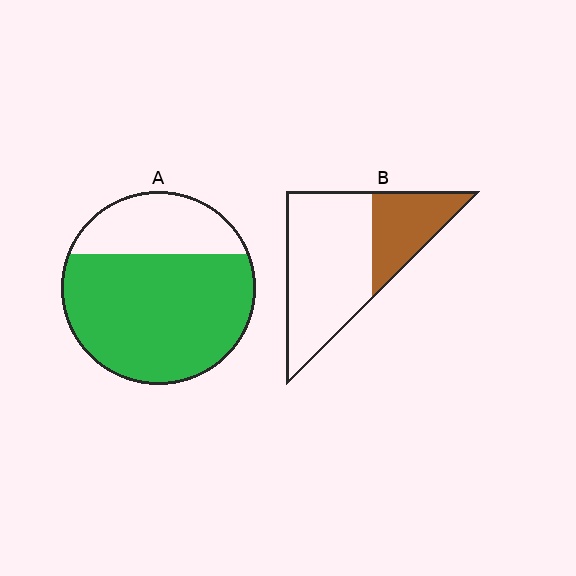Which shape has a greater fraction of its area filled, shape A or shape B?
Shape A.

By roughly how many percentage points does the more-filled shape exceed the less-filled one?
By roughly 40 percentage points (A over B).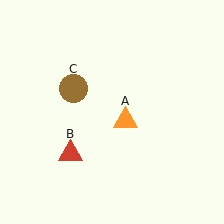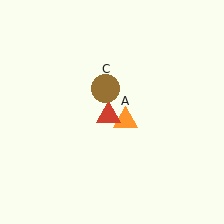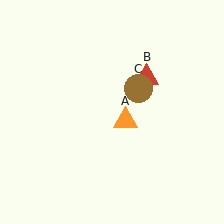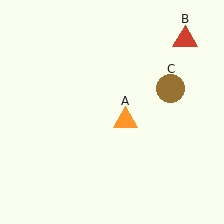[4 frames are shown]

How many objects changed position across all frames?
2 objects changed position: red triangle (object B), brown circle (object C).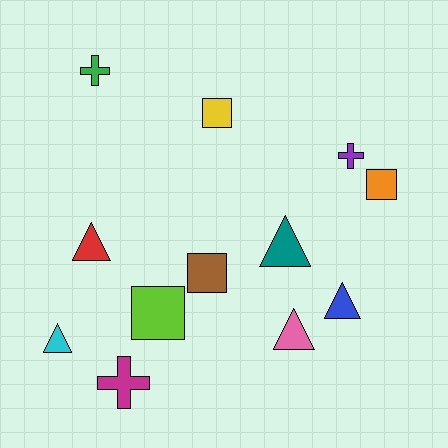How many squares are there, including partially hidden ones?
There are 4 squares.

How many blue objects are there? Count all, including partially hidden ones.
There is 1 blue object.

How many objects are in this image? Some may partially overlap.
There are 12 objects.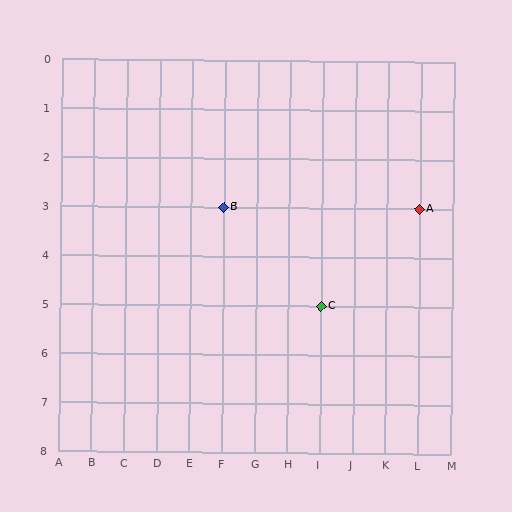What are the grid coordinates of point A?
Point A is at grid coordinates (L, 3).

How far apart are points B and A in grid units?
Points B and A are 6 columns apart.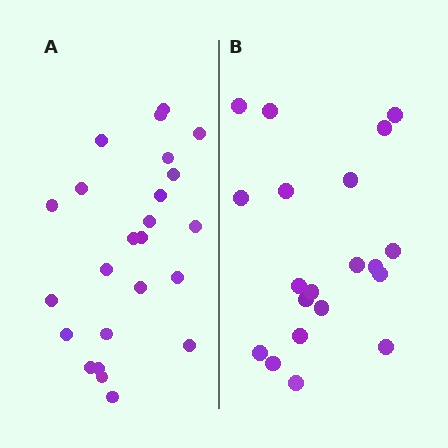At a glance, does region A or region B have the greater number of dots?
Region A (the left region) has more dots.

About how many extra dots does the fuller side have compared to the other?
Region A has about 4 more dots than region B.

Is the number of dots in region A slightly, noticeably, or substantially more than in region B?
Region A has only slightly more — the two regions are fairly close. The ratio is roughly 1.2 to 1.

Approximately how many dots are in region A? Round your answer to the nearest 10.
About 20 dots. (The exact count is 24, which rounds to 20.)